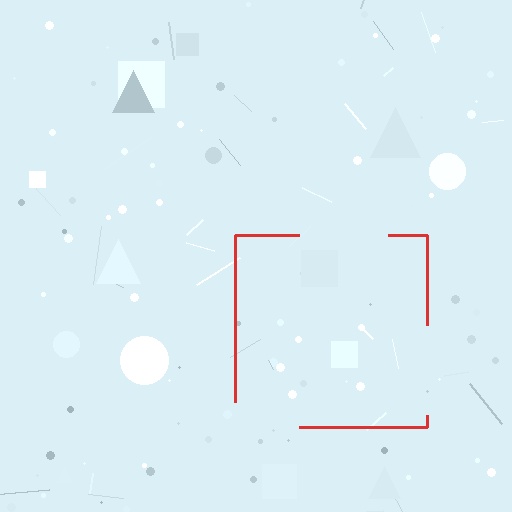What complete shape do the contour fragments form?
The contour fragments form a square.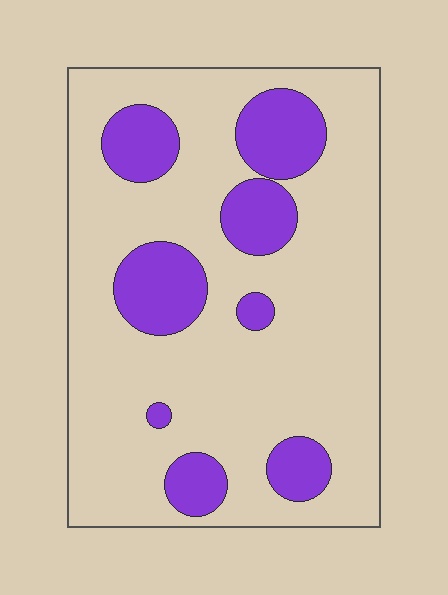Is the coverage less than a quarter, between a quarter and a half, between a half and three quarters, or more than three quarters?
Less than a quarter.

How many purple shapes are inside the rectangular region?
8.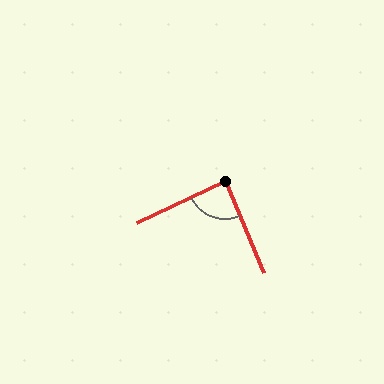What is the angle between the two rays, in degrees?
Approximately 88 degrees.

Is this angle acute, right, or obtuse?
It is approximately a right angle.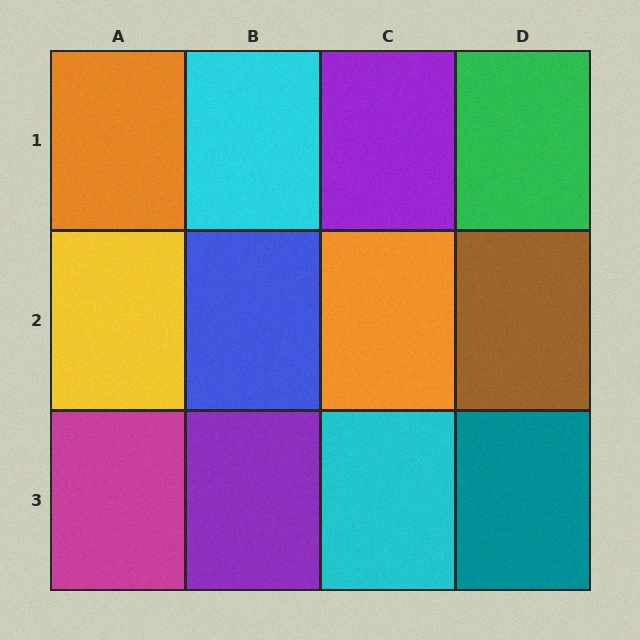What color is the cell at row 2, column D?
Brown.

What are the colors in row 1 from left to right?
Orange, cyan, purple, green.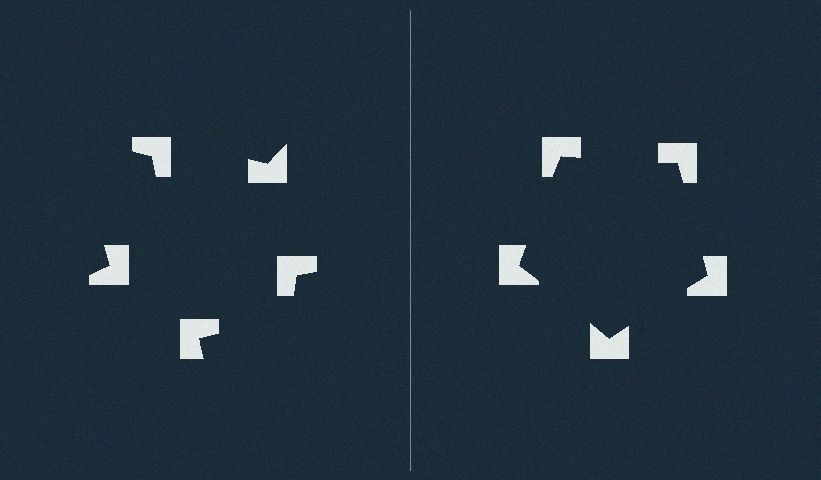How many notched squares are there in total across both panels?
10 — 5 on each side.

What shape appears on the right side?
An illusory pentagon.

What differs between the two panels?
The notched squares are positioned identically on both sides; only the wedge orientations differ. On the right they align to a pentagon; on the left they are misaligned.